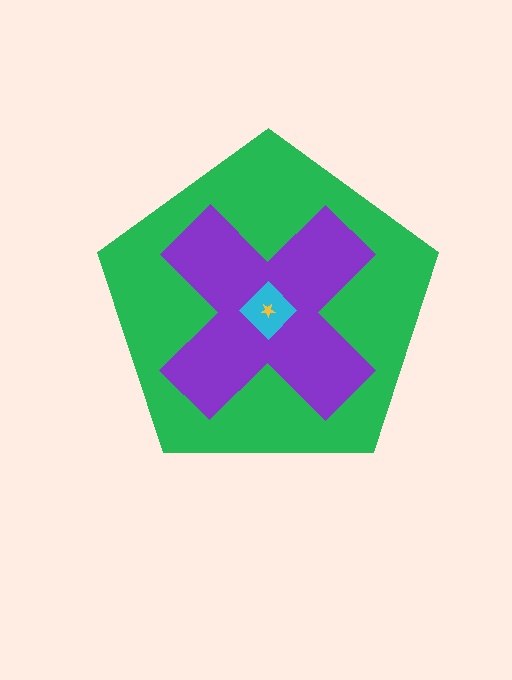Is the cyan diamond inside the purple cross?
Yes.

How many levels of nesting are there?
4.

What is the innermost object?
The yellow star.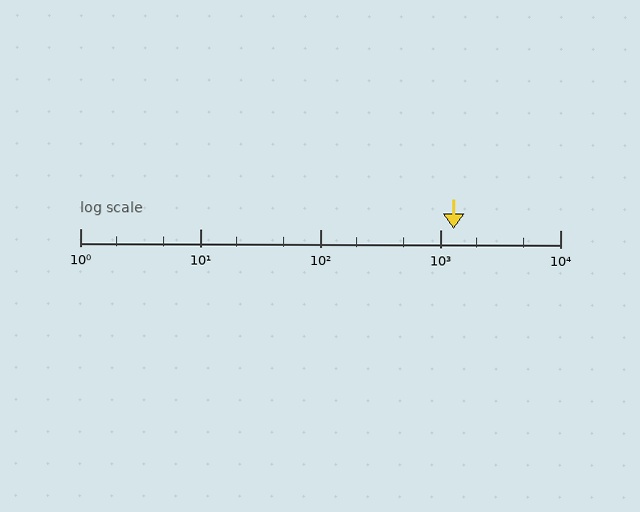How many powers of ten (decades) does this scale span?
The scale spans 4 decades, from 1 to 10000.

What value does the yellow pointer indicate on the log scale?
The pointer indicates approximately 1300.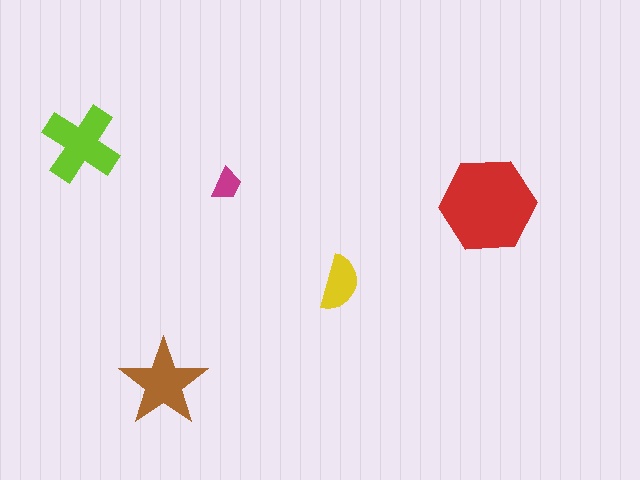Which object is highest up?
The lime cross is topmost.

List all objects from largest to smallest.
The red hexagon, the lime cross, the brown star, the yellow semicircle, the magenta trapezoid.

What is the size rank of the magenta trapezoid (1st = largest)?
5th.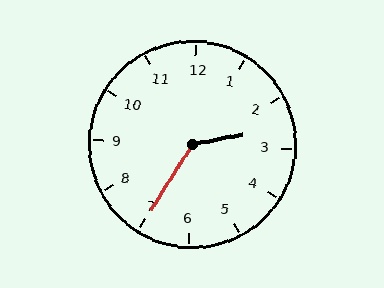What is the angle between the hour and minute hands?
Approximately 132 degrees.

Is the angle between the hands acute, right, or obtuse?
It is obtuse.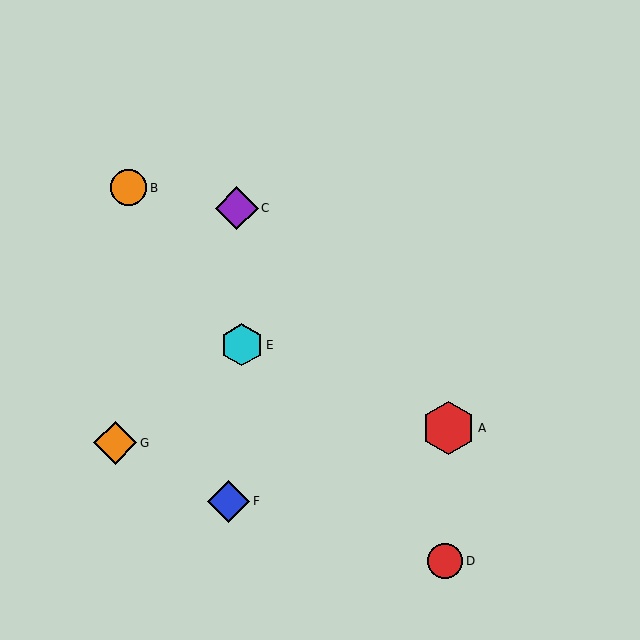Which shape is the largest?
The red hexagon (labeled A) is the largest.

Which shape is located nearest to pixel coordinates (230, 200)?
The purple diamond (labeled C) at (237, 208) is nearest to that location.